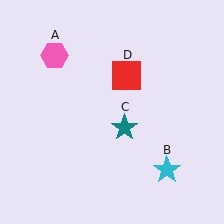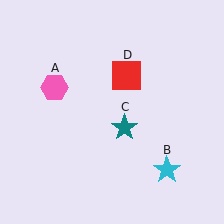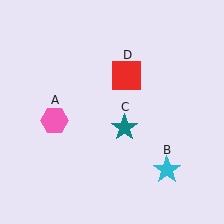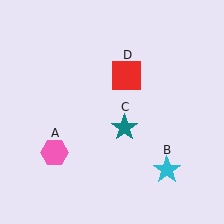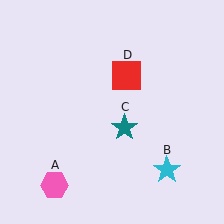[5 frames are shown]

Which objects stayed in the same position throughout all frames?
Cyan star (object B) and teal star (object C) and red square (object D) remained stationary.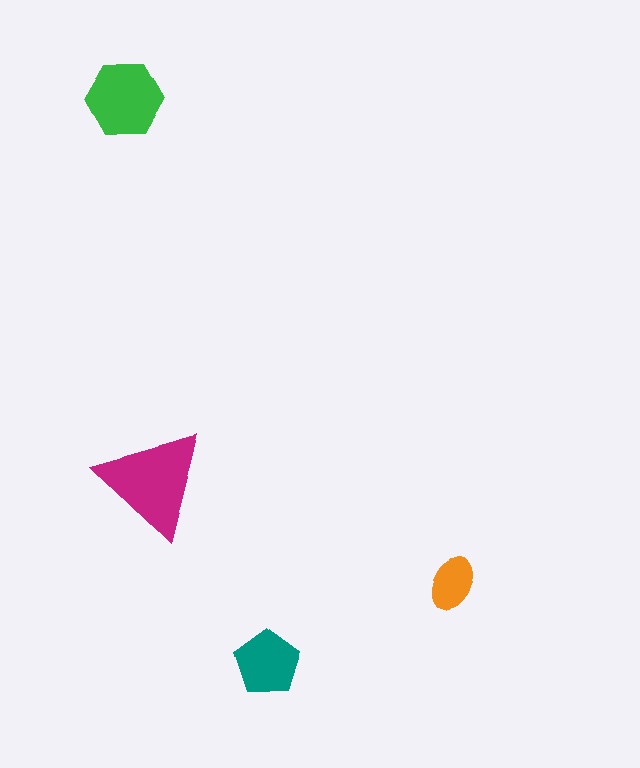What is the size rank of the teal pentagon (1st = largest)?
3rd.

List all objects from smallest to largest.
The orange ellipse, the teal pentagon, the green hexagon, the magenta triangle.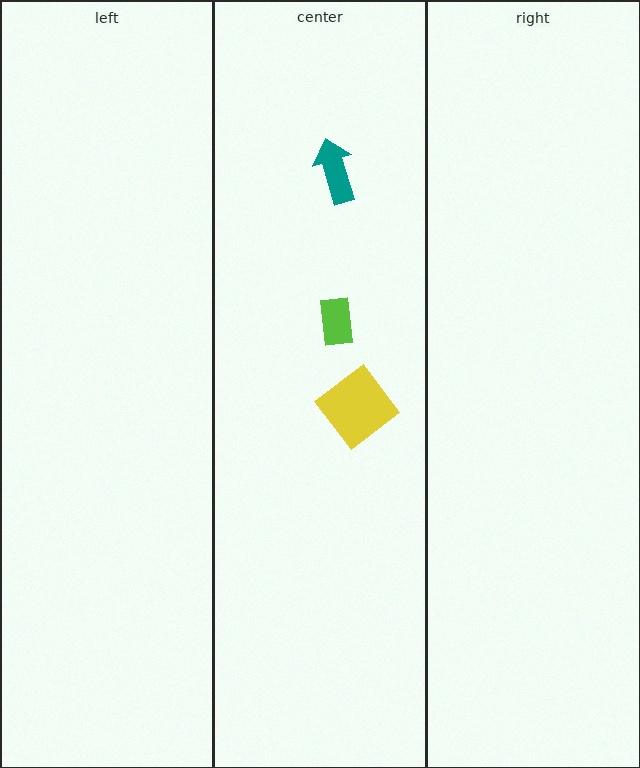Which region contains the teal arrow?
The center region.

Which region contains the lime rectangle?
The center region.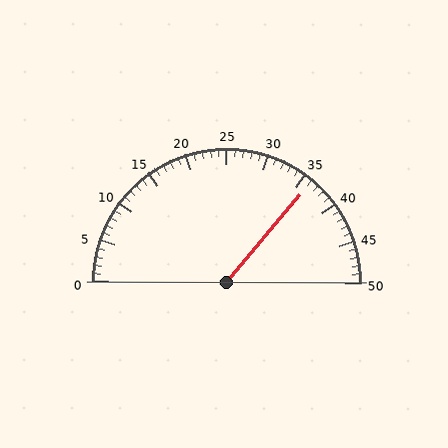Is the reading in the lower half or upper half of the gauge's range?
The reading is in the upper half of the range (0 to 50).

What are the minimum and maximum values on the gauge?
The gauge ranges from 0 to 50.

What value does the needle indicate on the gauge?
The needle indicates approximately 36.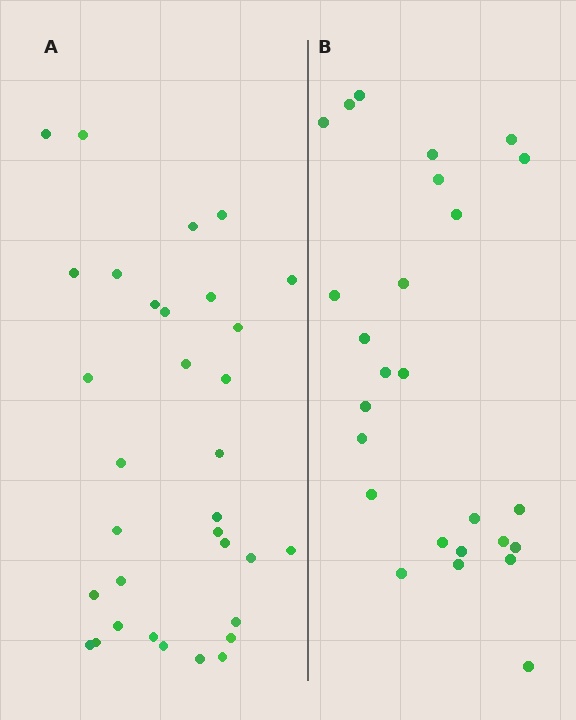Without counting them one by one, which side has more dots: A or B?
Region A (the left region) has more dots.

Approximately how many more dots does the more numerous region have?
Region A has roughly 8 or so more dots than region B.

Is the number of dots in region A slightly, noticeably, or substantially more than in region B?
Region A has noticeably more, but not dramatically so. The ratio is roughly 1.3 to 1.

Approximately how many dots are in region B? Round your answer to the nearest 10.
About 30 dots. (The exact count is 26, which rounds to 30.)